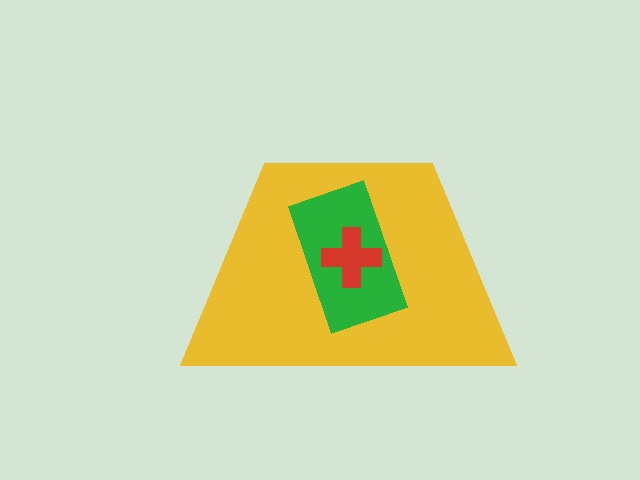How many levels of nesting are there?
3.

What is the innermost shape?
The red cross.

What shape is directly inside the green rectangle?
The red cross.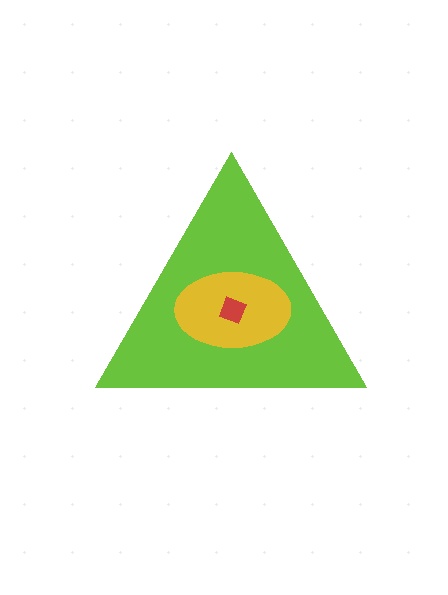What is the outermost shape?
The lime triangle.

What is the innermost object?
The red diamond.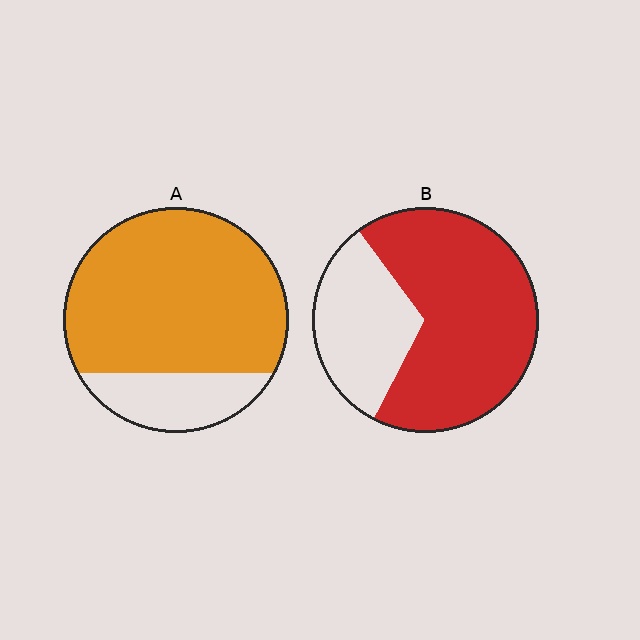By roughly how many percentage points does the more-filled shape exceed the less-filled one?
By roughly 10 percentage points (A over B).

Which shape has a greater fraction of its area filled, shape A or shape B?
Shape A.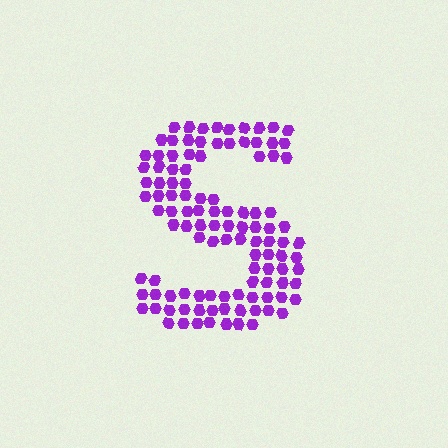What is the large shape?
The large shape is the letter S.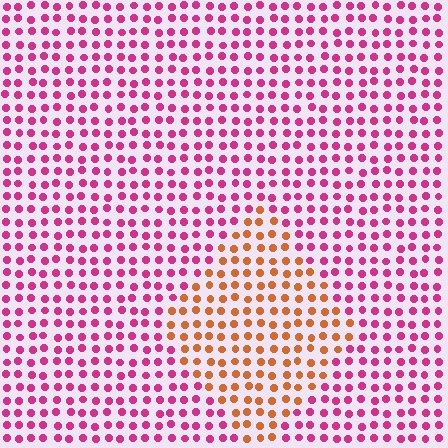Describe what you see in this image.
The image is filled with small magenta elements in a uniform arrangement. A diamond-shaped region is visible where the elements are tinted to a slightly different hue, forming a subtle color boundary.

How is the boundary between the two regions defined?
The boundary is defined purely by a slight shift in hue (about 54 degrees). Spacing, size, and orientation are identical on both sides.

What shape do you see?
I see a diamond.